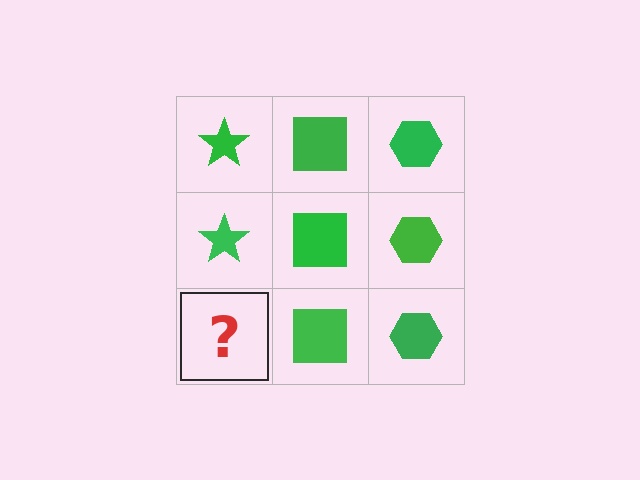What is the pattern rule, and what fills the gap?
The rule is that each column has a consistent shape. The gap should be filled with a green star.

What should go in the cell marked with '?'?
The missing cell should contain a green star.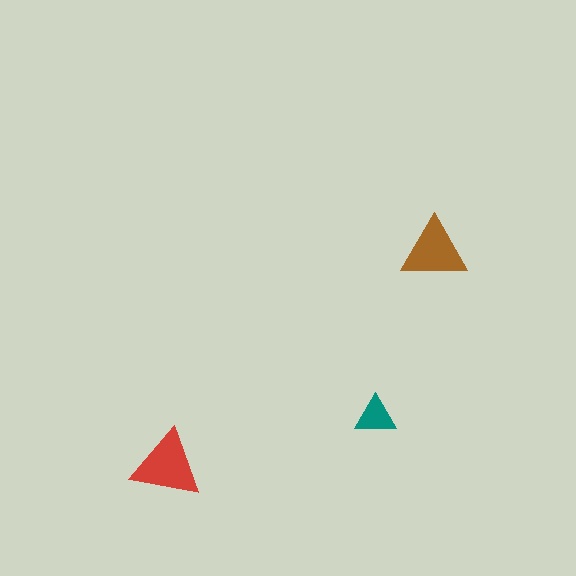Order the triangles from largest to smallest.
the red one, the brown one, the teal one.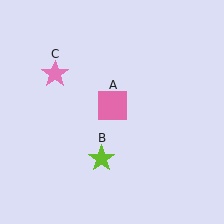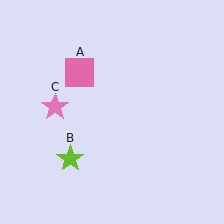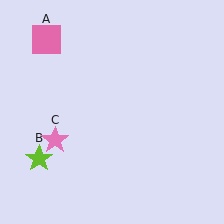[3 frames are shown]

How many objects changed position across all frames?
3 objects changed position: pink square (object A), lime star (object B), pink star (object C).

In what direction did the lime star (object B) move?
The lime star (object B) moved left.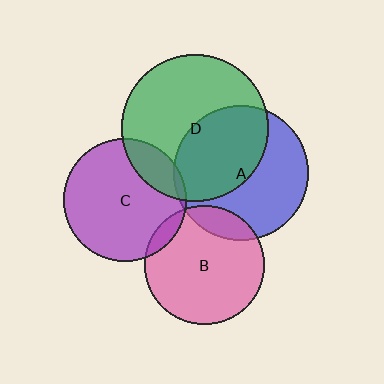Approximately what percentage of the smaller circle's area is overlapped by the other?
Approximately 5%.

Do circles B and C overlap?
Yes.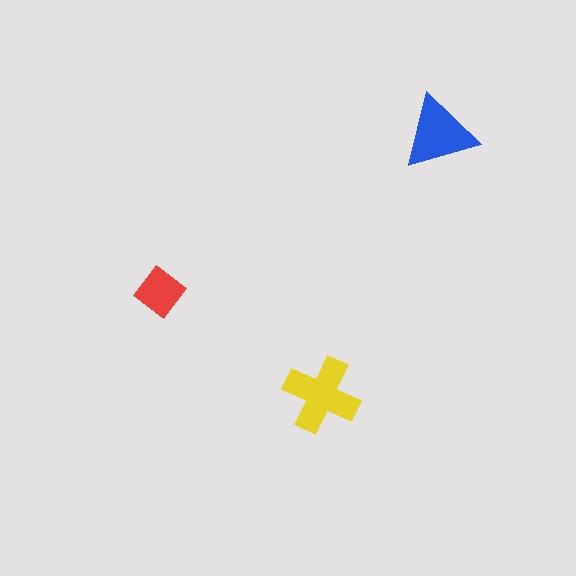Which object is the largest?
The yellow cross.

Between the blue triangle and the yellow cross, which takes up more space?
The yellow cross.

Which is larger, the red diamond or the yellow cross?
The yellow cross.